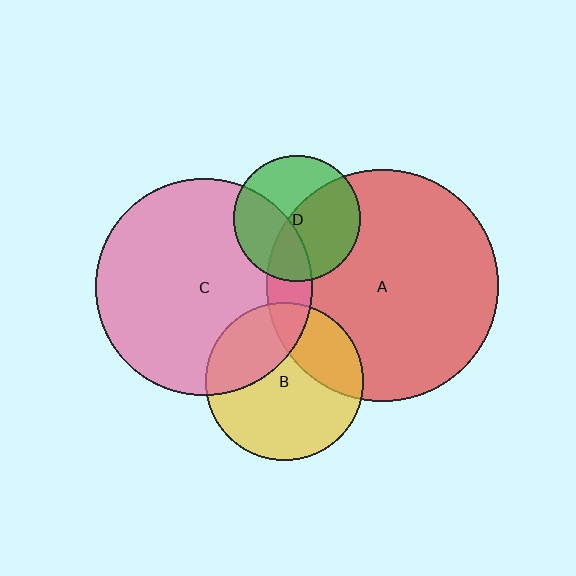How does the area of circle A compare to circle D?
Approximately 3.3 times.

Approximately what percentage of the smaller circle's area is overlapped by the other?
Approximately 25%.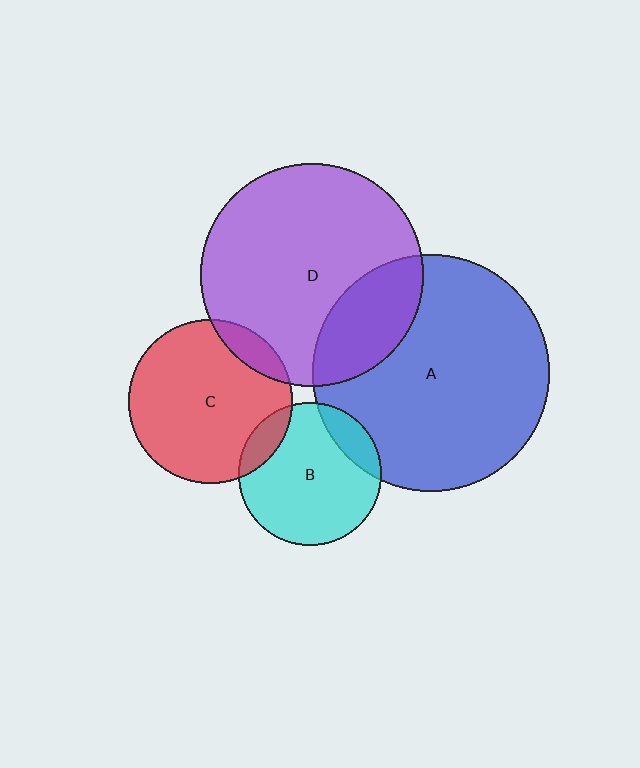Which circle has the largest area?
Circle A (blue).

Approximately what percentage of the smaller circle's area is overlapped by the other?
Approximately 10%.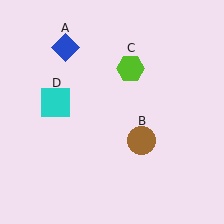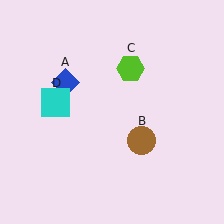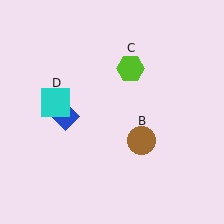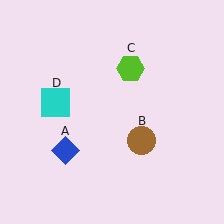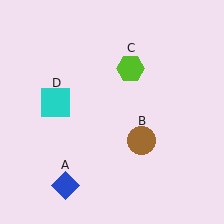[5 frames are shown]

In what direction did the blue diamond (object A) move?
The blue diamond (object A) moved down.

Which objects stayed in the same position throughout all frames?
Brown circle (object B) and lime hexagon (object C) and cyan square (object D) remained stationary.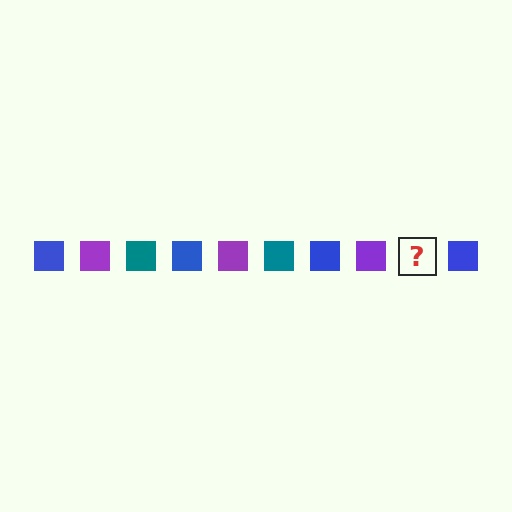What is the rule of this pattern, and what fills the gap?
The rule is that the pattern cycles through blue, purple, teal squares. The gap should be filled with a teal square.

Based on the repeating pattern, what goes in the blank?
The blank should be a teal square.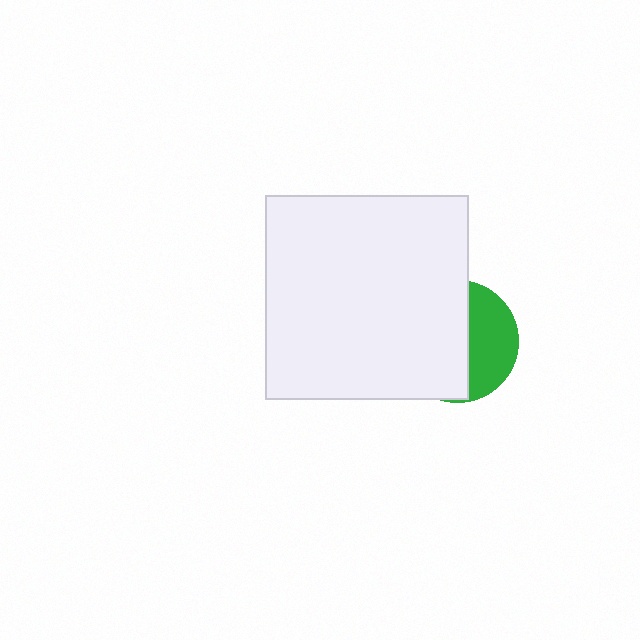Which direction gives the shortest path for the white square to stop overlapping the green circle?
Moving left gives the shortest separation.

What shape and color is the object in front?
The object in front is a white square.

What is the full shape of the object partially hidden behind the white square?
The partially hidden object is a green circle.